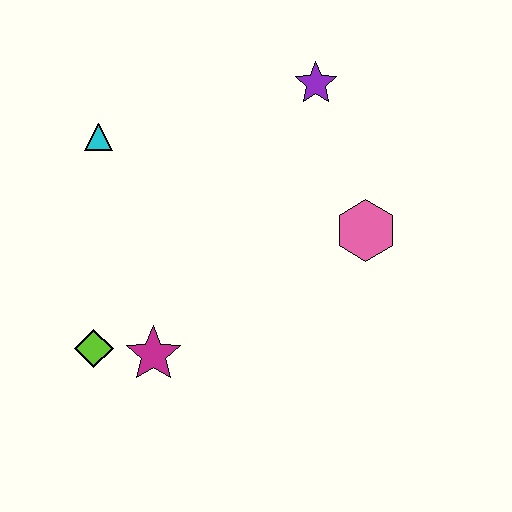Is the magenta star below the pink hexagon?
Yes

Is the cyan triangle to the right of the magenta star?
No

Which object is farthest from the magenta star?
The purple star is farthest from the magenta star.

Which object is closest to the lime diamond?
The magenta star is closest to the lime diamond.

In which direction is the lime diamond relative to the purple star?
The lime diamond is below the purple star.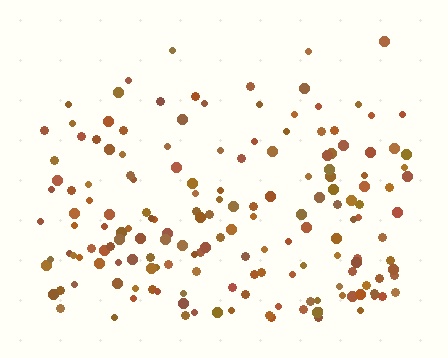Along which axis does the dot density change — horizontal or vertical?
Vertical.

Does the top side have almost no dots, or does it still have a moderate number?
Still a moderate number, just noticeably fewer than the bottom.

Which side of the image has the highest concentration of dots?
The bottom.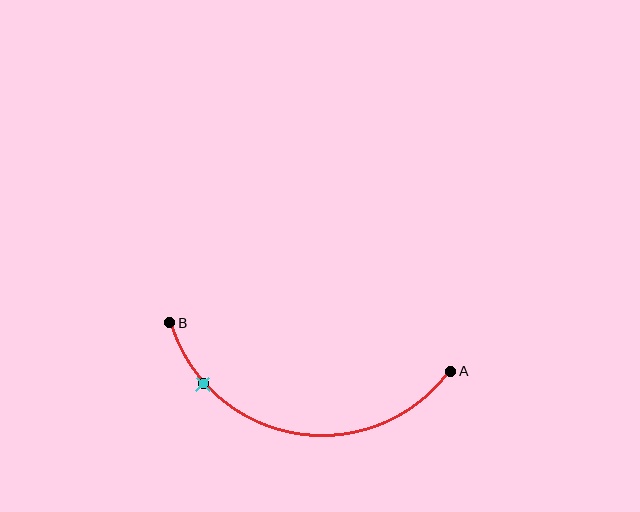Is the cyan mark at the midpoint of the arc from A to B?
No. The cyan mark lies on the arc but is closer to endpoint B. The arc midpoint would be at the point on the curve equidistant along the arc from both A and B.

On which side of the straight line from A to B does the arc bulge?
The arc bulges below the straight line connecting A and B.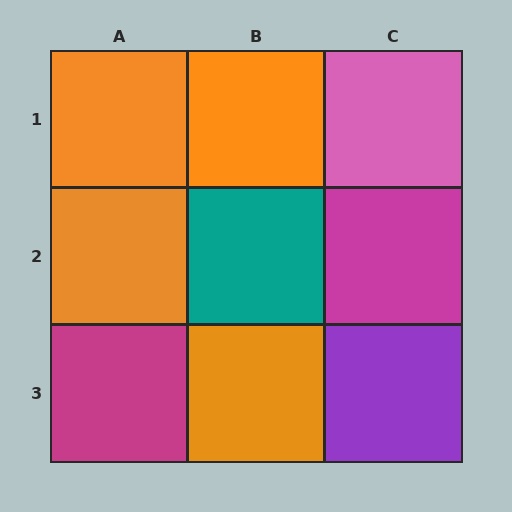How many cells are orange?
4 cells are orange.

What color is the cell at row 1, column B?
Orange.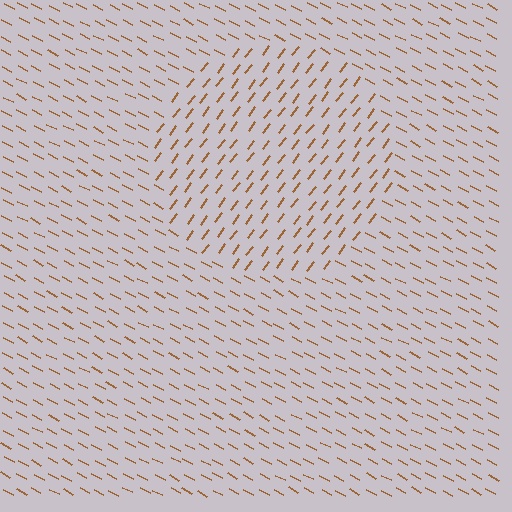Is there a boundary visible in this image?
Yes, there is a texture boundary formed by a change in line orientation.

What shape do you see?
I see a circle.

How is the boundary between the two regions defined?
The boundary is defined purely by a change in line orientation (approximately 80 degrees difference). All lines are the same color and thickness.